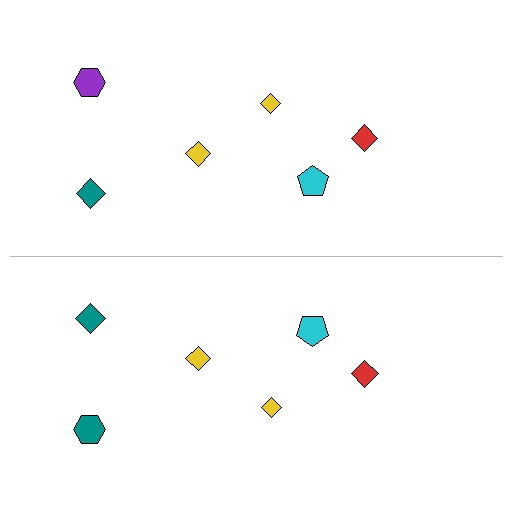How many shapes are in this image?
There are 12 shapes in this image.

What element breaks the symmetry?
The teal hexagon on the bottom side breaks the symmetry — its mirror counterpart is purple.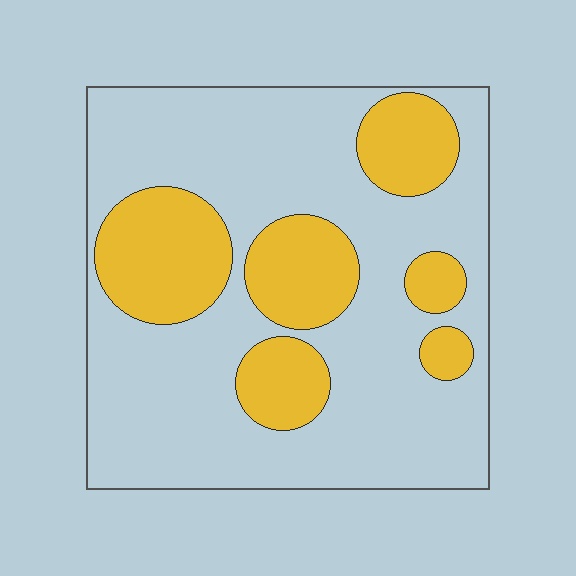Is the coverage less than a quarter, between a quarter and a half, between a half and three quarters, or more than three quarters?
Between a quarter and a half.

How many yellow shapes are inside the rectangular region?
6.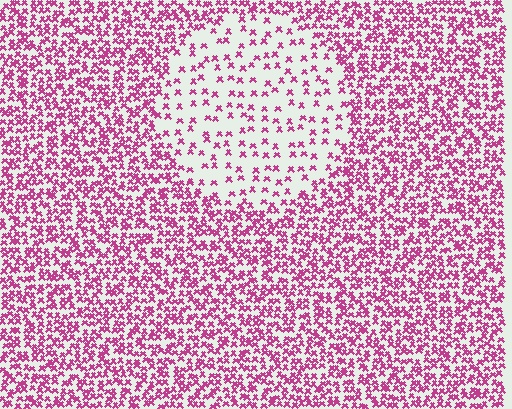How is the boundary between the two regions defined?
The boundary is defined by a change in element density (approximately 2.8x ratio). All elements are the same color, size, and shape.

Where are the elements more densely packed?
The elements are more densely packed outside the circle boundary.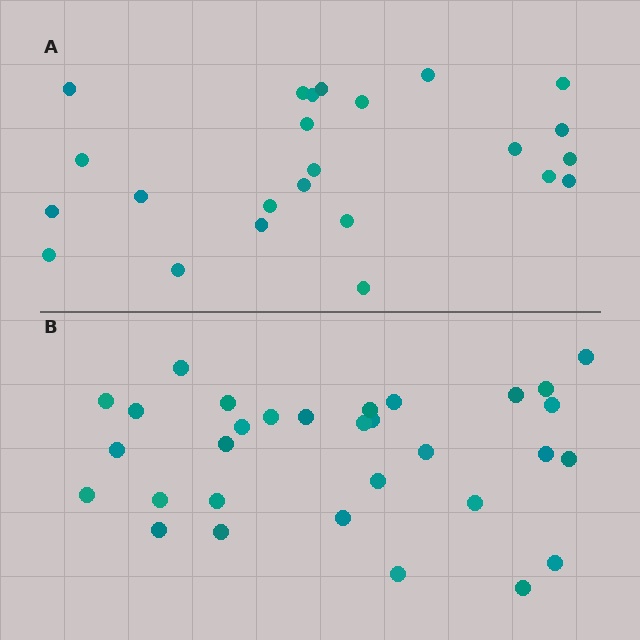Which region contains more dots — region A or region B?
Region B (the bottom region) has more dots.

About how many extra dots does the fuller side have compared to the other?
Region B has roughly 8 or so more dots than region A.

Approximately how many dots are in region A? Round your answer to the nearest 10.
About 20 dots. (The exact count is 24, which rounds to 20.)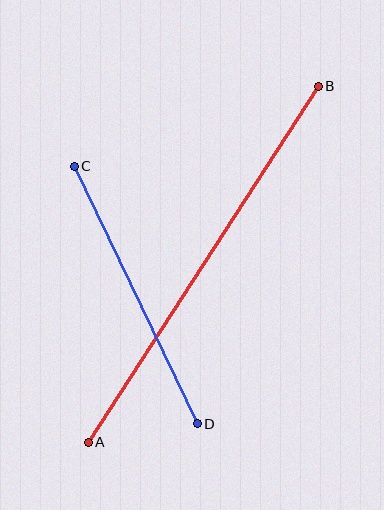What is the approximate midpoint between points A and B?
The midpoint is at approximately (203, 264) pixels.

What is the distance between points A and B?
The distance is approximately 424 pixels.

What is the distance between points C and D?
The distance is approximately 285 pixels.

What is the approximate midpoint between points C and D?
The midpoint is at approximately (136, 295) pixels.